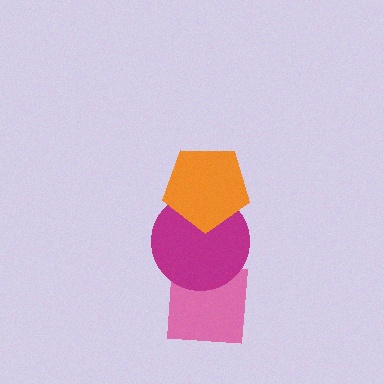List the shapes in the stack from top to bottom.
From top to bottom: the orange pentagon, the magenta circle, the pink square.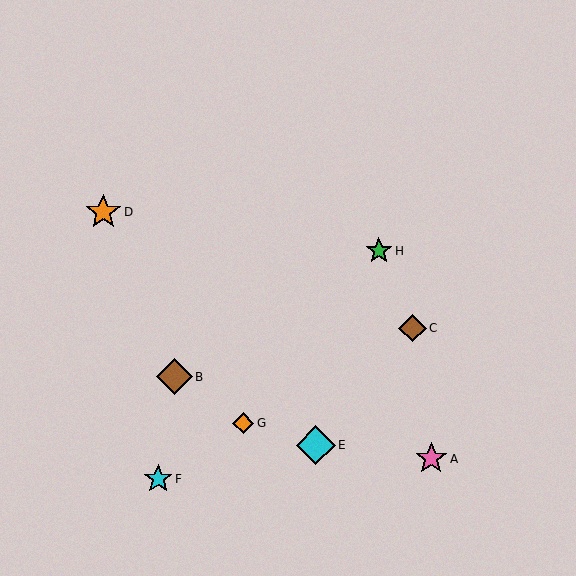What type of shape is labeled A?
Shape A is a pink star.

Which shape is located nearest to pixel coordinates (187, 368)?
The brown diamond (labeled B) at (174, 377) is nearest to that location.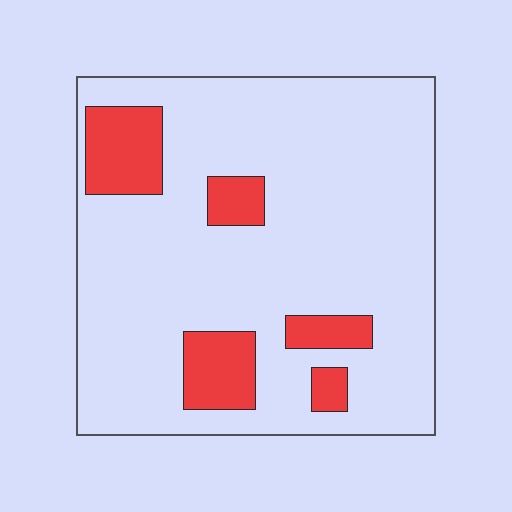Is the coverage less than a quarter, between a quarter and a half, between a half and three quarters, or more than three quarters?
Less than a quarter.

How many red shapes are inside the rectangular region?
5.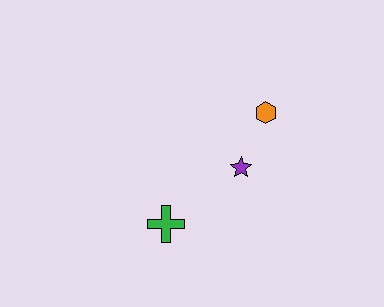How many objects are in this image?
There are 3 objects.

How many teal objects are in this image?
There are no teal objects.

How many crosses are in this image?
There is 1 cross.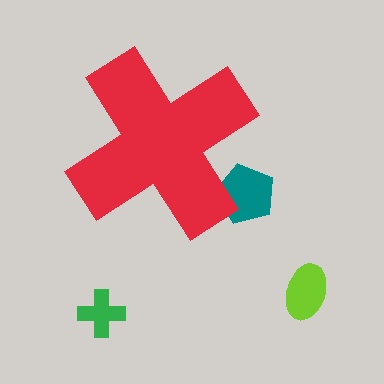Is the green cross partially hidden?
No, the green cross is fully visible.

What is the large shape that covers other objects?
A red cross.